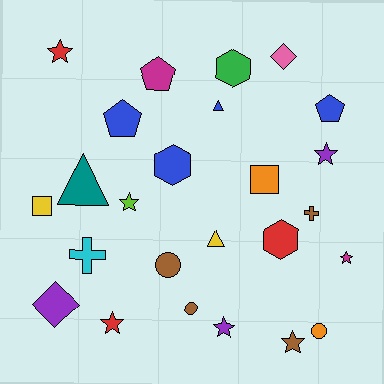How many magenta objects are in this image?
There are 2 magenta objects.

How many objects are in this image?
There are 25 objects.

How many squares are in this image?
There are 2 squares.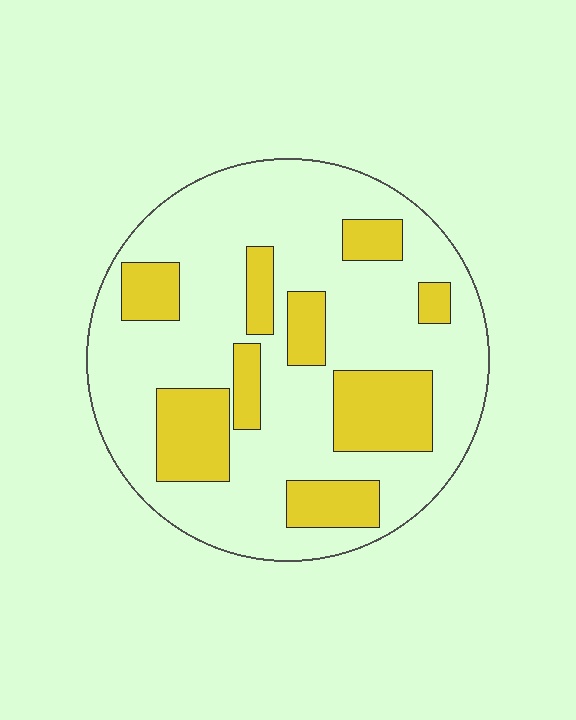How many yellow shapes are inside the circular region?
9.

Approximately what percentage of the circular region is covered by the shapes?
Approximately 25%.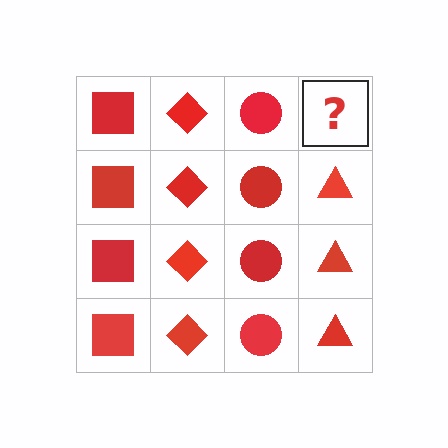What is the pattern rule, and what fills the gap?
The rule is that each column has a consistent shape. The gap should be filled with a red triangle.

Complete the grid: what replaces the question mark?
The question mark should be replaced with a red triangle.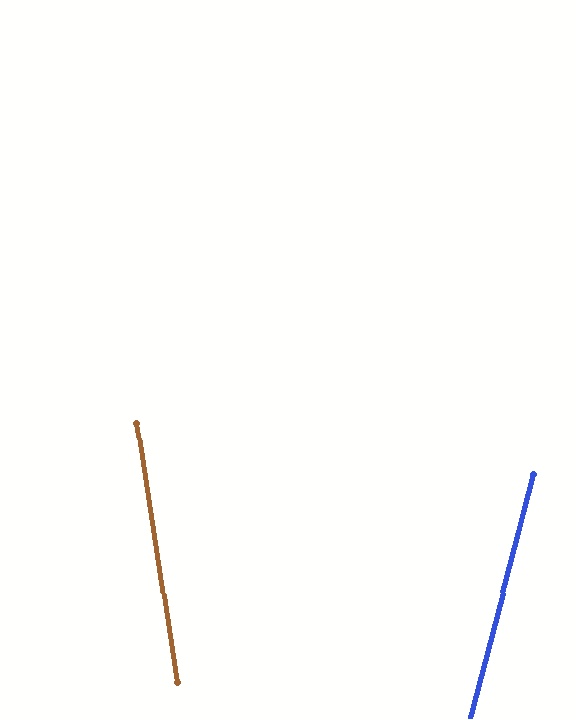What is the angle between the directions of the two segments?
Approximately 23 degrees.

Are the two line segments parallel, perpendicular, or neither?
Neither parallel nor perpendicular — they differ by about 23°.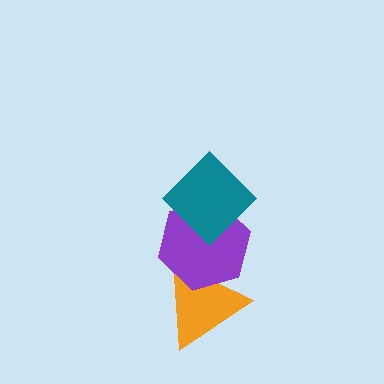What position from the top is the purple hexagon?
The purple hexagon is 2nd from the top.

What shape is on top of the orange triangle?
The purple hexagon is on top of the orange triangle.